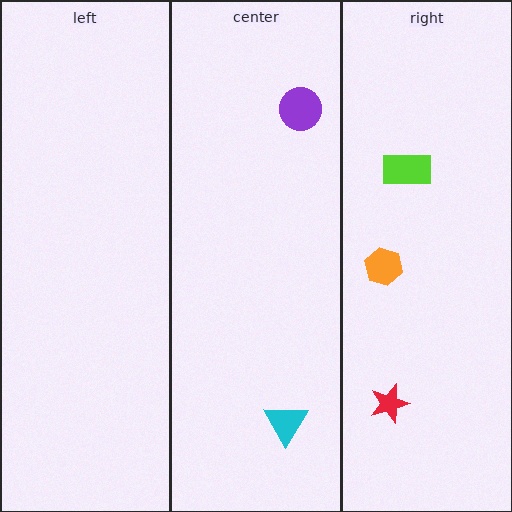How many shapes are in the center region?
2.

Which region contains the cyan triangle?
The center region.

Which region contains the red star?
The right region.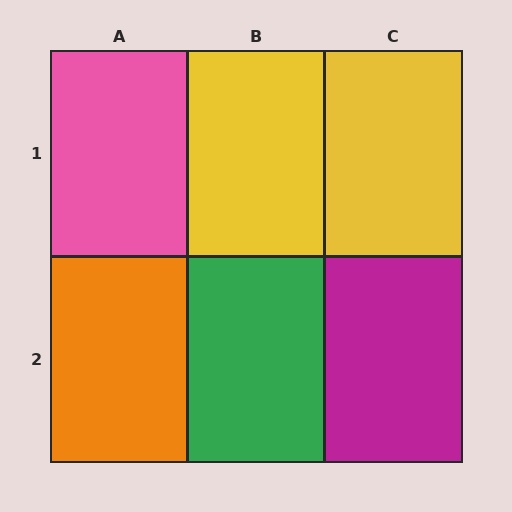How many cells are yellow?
2 cells are yellow.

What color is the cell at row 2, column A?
Orange.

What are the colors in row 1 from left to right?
Pink, yellow, yellow.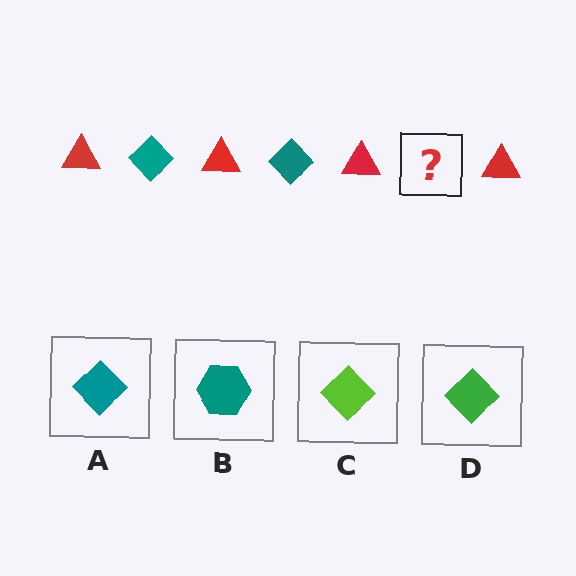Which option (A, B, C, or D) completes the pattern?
A.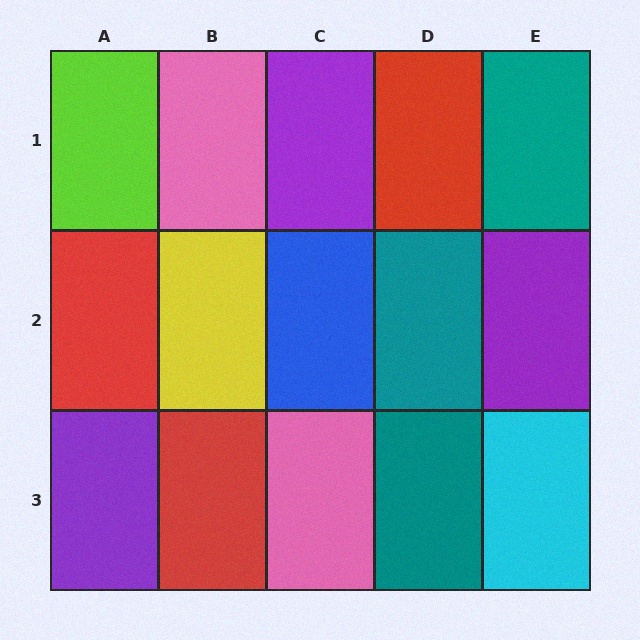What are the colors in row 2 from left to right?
Red, yellow, blue, teal, purple.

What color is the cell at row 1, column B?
Pink.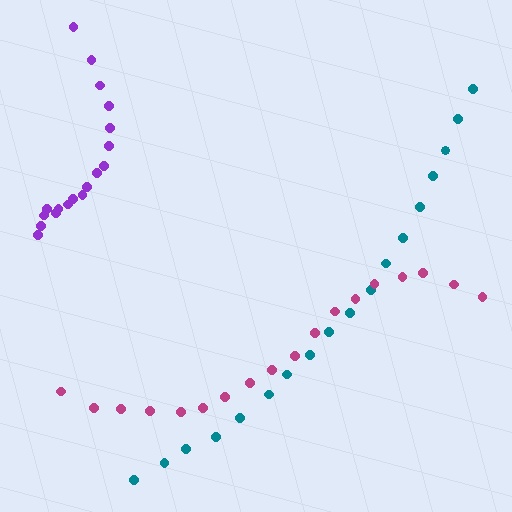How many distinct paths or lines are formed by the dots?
There are 3 distinct paths.